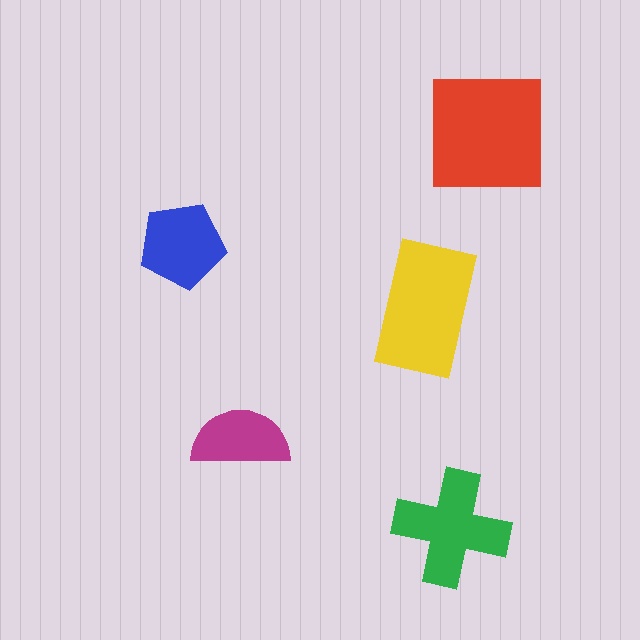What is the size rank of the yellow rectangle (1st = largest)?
2nd.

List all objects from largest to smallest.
The red square, the yellow rectangle, the green cross, the blue pentagon, the magenta semicircle.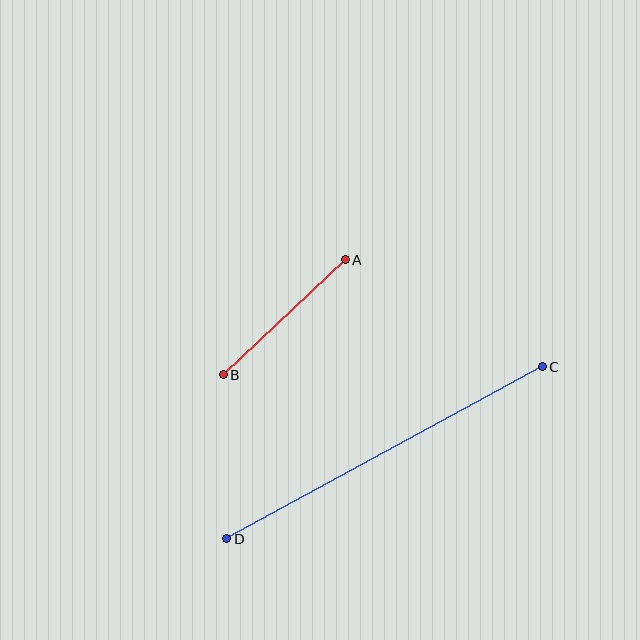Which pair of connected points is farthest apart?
Points C and D are farthest apart.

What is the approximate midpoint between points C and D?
The midpoint is at approximately (384, 453) pixels.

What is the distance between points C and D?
The distance is approximately 359 pixels.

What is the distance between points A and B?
The distance is approximately 167 pixels.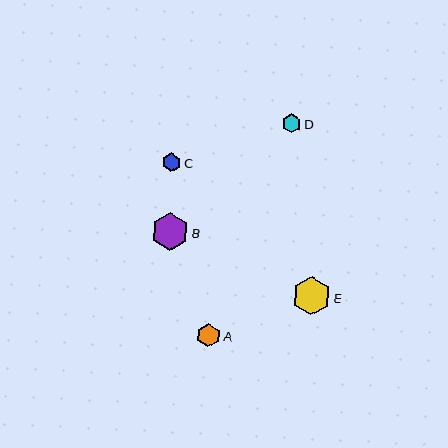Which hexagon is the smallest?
Hexagon C is the smallest with a size of approximately 18 pixels.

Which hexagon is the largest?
Hexagon E is the largest with a size of approximately 39 pixels.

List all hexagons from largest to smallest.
From largest to smallest: E, B, A, D, C.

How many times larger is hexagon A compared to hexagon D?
Hexagon A is approximately 1.3 times the size of hexagon D.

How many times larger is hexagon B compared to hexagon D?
Hexagon B is approximately 2.0 times the size of hexagon D.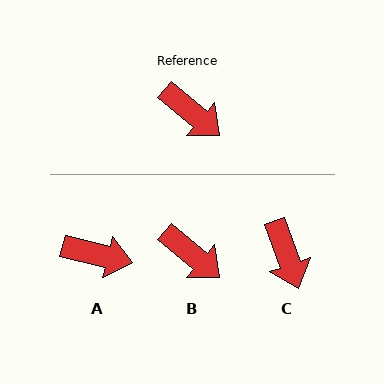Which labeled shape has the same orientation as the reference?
B.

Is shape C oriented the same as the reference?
No, it is off by about 31 degrees.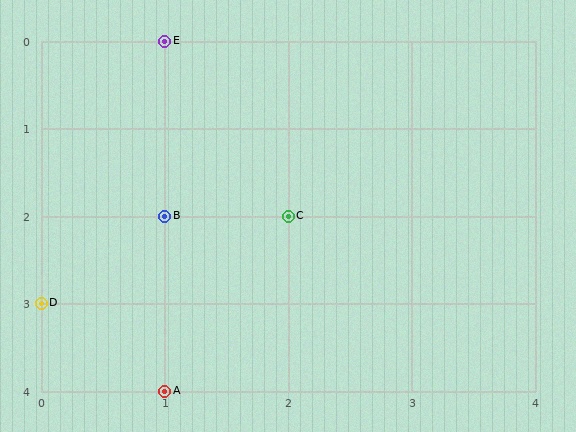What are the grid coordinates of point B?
Point B is at grid coordinates (1, 2).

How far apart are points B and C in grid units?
Points B and C are 1 column apart.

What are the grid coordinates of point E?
Point E is at grid coordinates (1, 0).